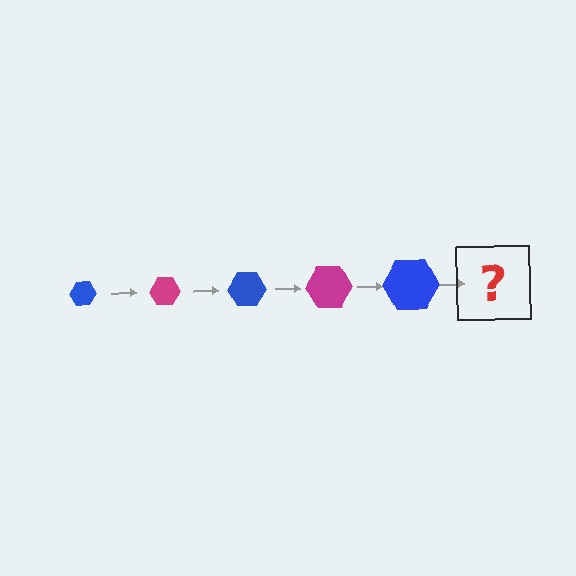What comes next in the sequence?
The next element should be a magenta hexagon, larger than the previous one.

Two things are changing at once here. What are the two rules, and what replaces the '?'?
The two rules are that the hexagon grows larger each step and the color cycles through blue and magenta. The '?' should be a magenta hexagon, larger than the previous one.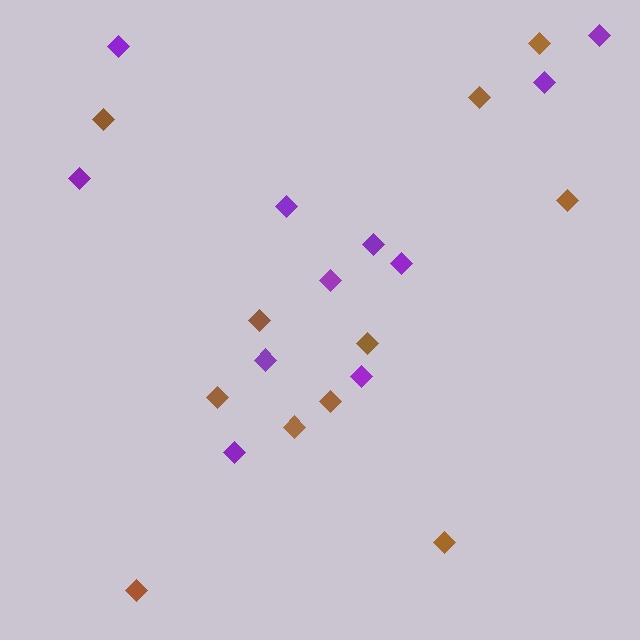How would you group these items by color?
There are 2 groups: one group of brown diamonds (11) and one group of purple diamonds (11).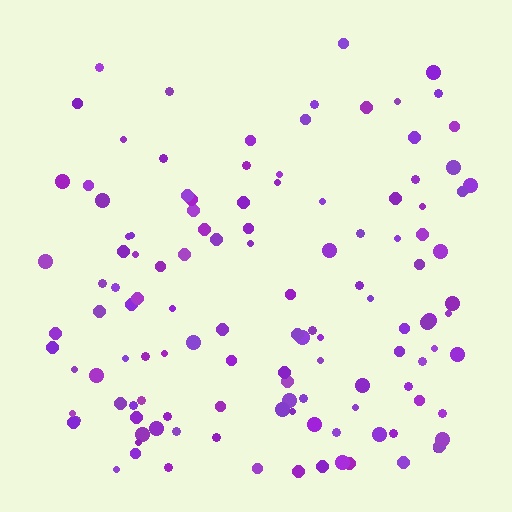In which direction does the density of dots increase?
From top to bottom, with the bottom side densest.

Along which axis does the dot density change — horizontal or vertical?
Vertical.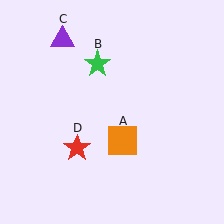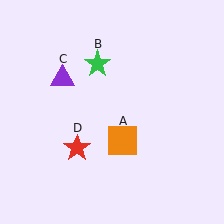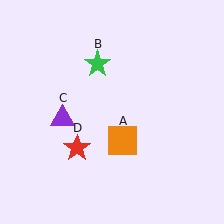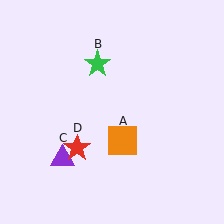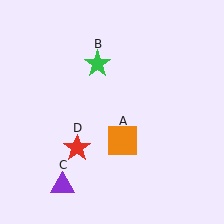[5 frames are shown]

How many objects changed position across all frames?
1 object changed position: purple triangle (object C).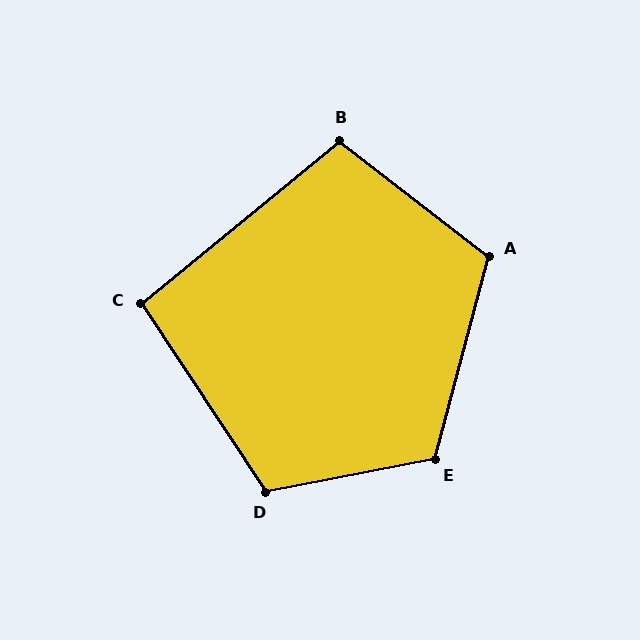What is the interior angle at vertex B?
Approximately 103 degrees (obtuse).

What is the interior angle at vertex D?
Approximately 112 degrees (obtuse).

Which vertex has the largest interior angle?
E, at approximately 116 degrees.